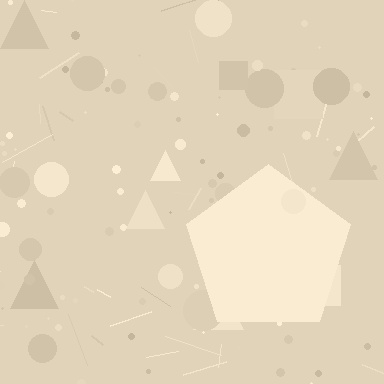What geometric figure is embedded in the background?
A pentagon is embedded in the background.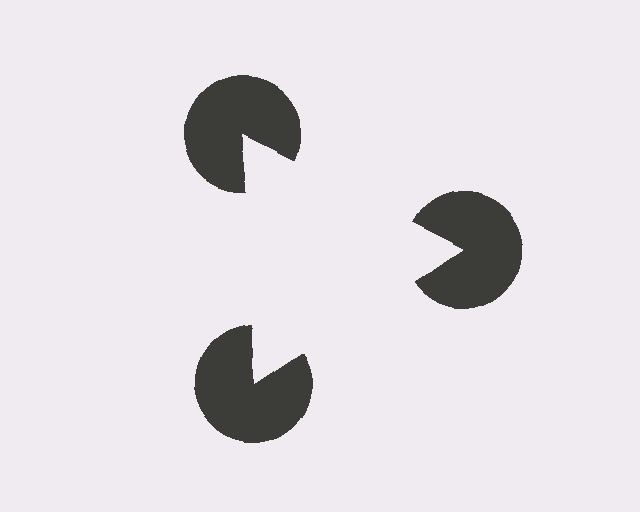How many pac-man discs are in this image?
There are 3 — one at each vertex of the illusory triangle.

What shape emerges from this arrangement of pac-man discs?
An illusory triangle — its edges are inferred from the aligned wedge cuts in the pac-man discs, not physically drawn.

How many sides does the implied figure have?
3 sides.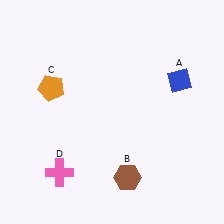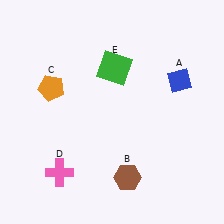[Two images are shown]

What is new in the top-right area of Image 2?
A green square (E) was added in the top-right area of Image 2.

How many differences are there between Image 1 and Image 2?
There is 1 difference between the two images.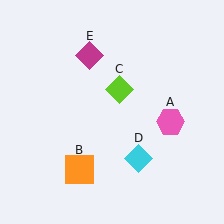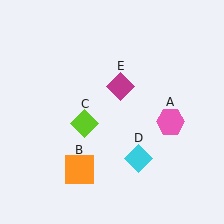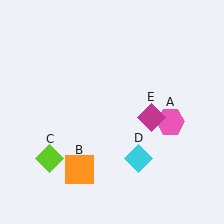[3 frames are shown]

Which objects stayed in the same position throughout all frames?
Pink hexagon (object A) and orange square (object B) and cyan diamond (object D) remained stationary.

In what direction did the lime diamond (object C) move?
The lime diamond (object C) moved down and to the left.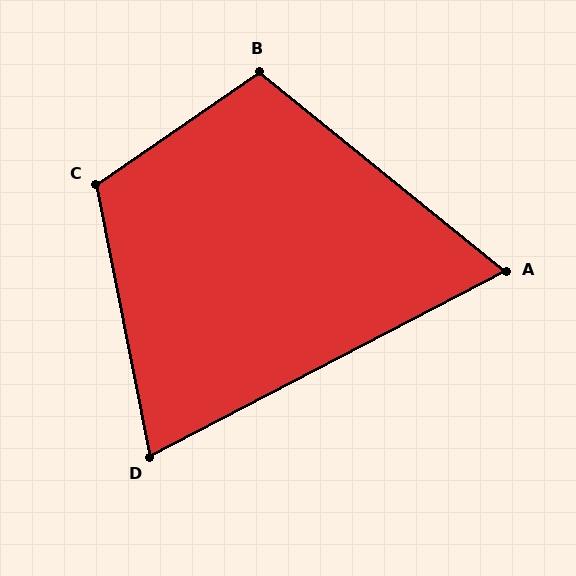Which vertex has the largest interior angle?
C, at approximately 113 degrees.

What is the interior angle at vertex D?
Approximately 74 degrees (acute).